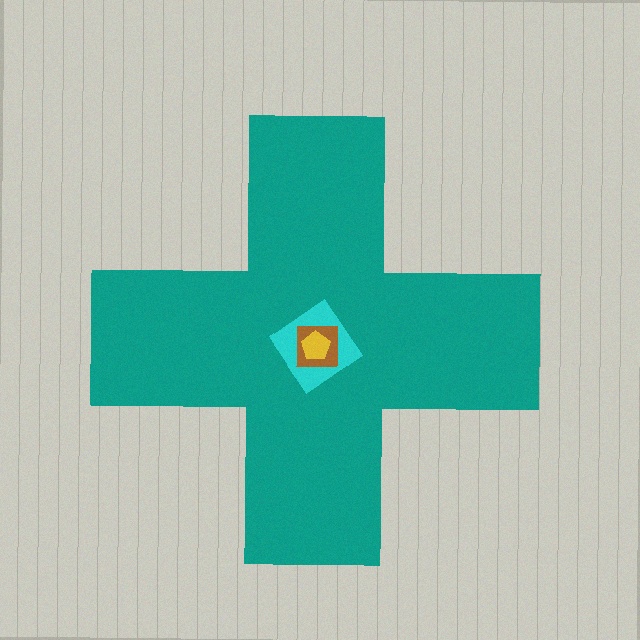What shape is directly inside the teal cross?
The cyan diamond.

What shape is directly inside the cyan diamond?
The brown square.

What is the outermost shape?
The teal cross.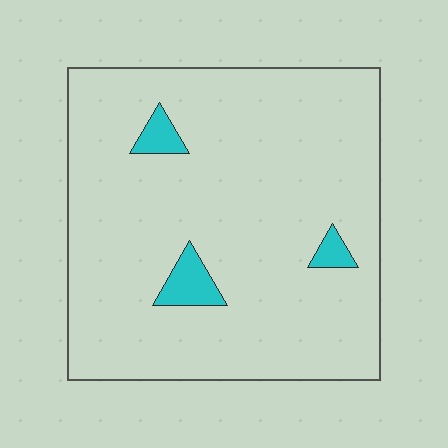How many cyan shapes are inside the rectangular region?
3.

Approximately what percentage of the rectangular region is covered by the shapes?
Approximately 5%.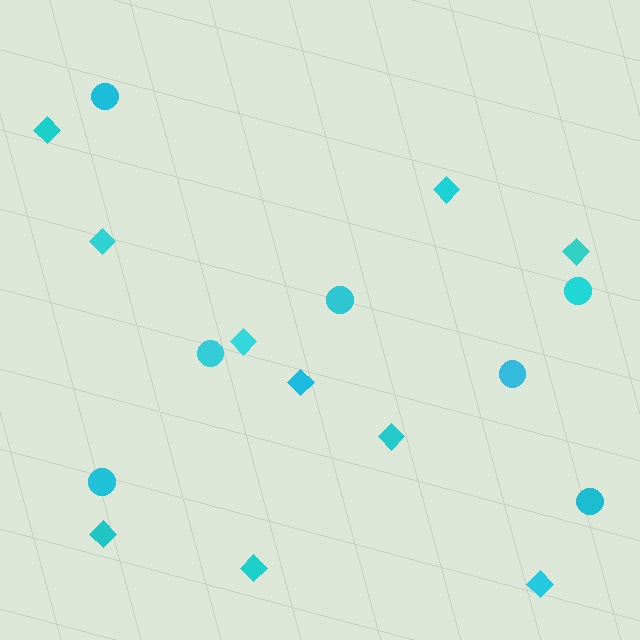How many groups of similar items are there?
There are 2 groups: one group of circles (7) and one group of diamonds (10).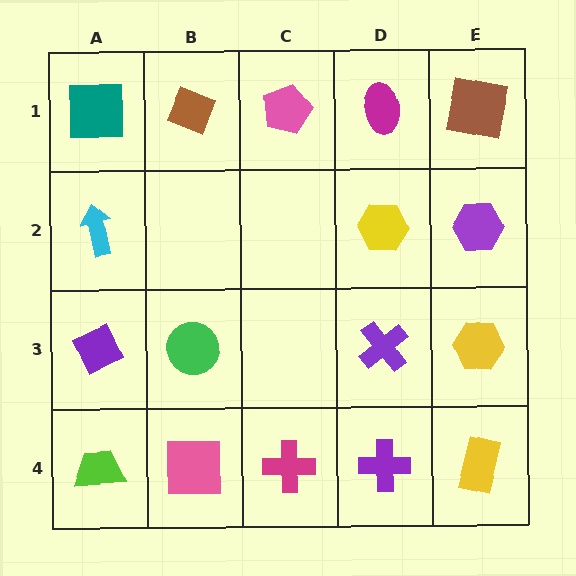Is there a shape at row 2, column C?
No, that cell is empty.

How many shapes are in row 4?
5 shapes.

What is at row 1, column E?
A brown square.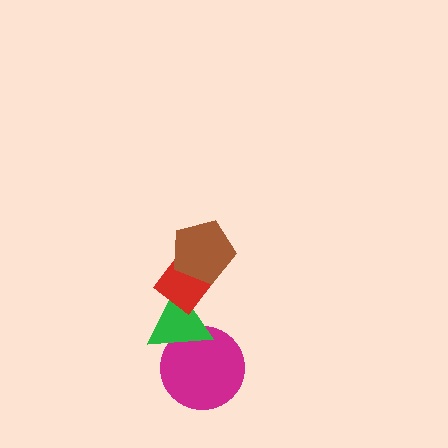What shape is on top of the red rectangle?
The brown pentagon is on top of the red rectangle.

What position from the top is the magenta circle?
The magenta circle is 4th from the top.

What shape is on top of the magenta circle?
The green triangle is on top of the magenta circle.